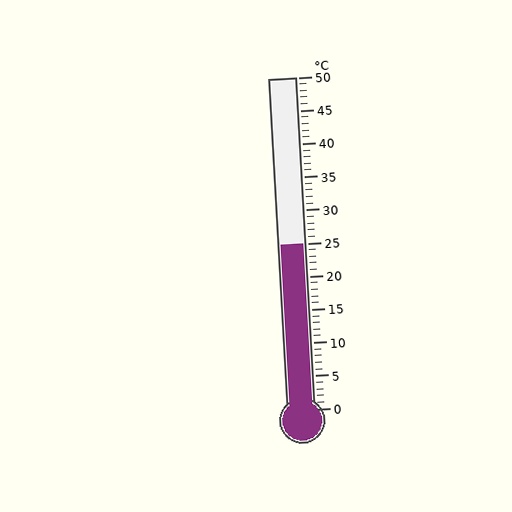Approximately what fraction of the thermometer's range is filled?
The thermometer is filled to approximately 50% of its range.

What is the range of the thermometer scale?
The thermometer scale ranges from 0°C to 50°C.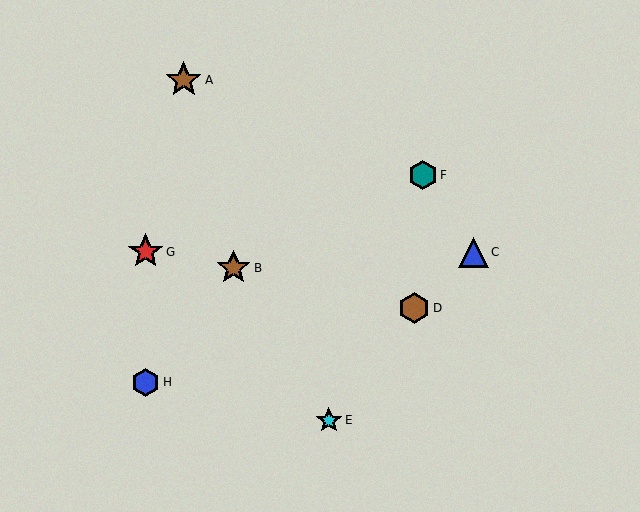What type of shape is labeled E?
Shape E is a cyan star.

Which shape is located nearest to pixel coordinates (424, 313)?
The brown hexagon (labeled D) at (414, 308) is nearest to that location.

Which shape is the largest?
The brown star (labeled A) is the largest.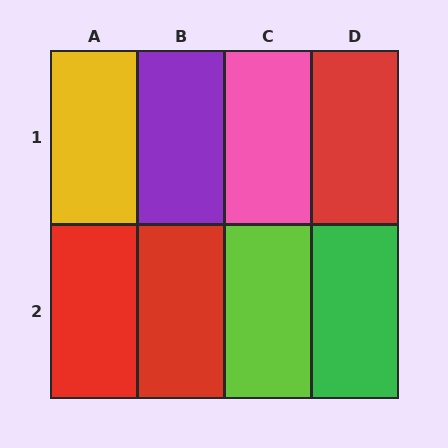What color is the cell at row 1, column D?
Red.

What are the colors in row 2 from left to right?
Red, red, lime, green.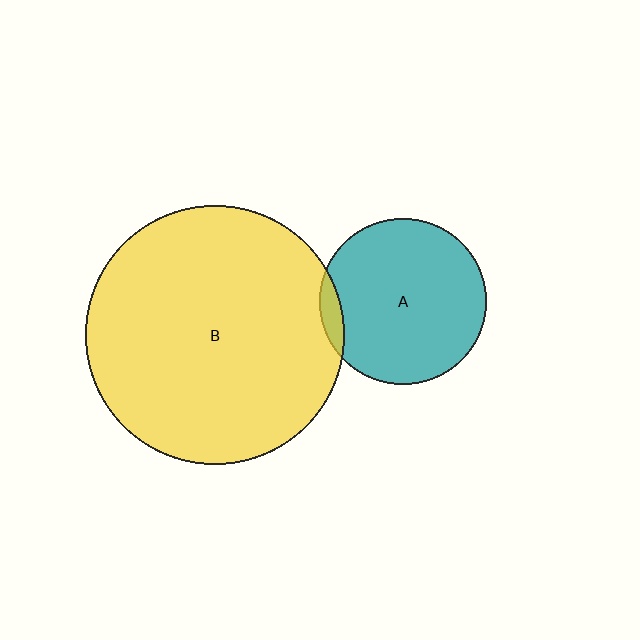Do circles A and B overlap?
Yes.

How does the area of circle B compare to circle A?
Approximately 2.4 times.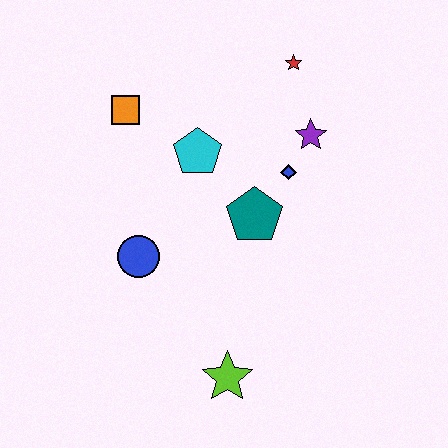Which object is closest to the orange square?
The cyan pentagon is closest to the orange square.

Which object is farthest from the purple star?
The lime star is farthest from the purple star.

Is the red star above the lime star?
Yes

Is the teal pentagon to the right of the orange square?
Yes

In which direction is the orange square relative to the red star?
The orange square is to the left of the red star.